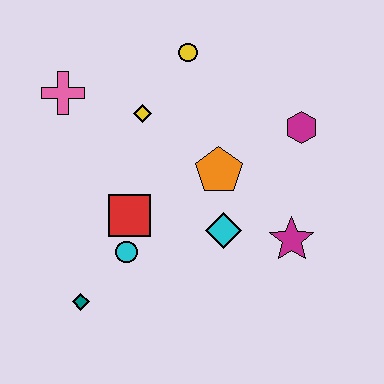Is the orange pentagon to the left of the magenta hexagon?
Yes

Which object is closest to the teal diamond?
The cyan circle is closest to the teal diamond.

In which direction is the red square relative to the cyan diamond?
The red square is to the left of the cyan diamond.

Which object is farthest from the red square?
The magenta hexagon is farthest from the red square.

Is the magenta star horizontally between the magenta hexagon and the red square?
Yes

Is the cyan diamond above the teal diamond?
Yes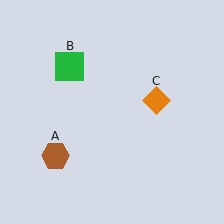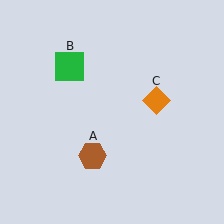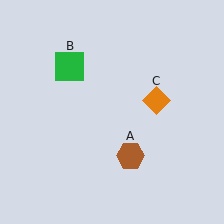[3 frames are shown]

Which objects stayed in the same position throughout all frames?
Green square (object B) and orange diamond (object C) remained stationary.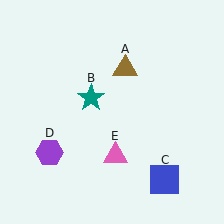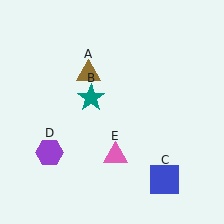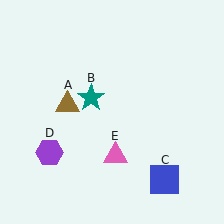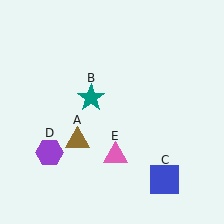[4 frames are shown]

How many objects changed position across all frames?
1 object changed position: brown triangle (object A).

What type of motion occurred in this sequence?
The brown triangle (object A) rotated counterclockwise around the center of the scene.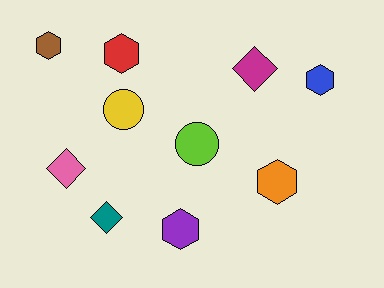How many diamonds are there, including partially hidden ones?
There are 3 diamonds.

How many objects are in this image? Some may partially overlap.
There are 10 objects.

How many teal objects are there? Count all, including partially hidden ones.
There is 1 teal object.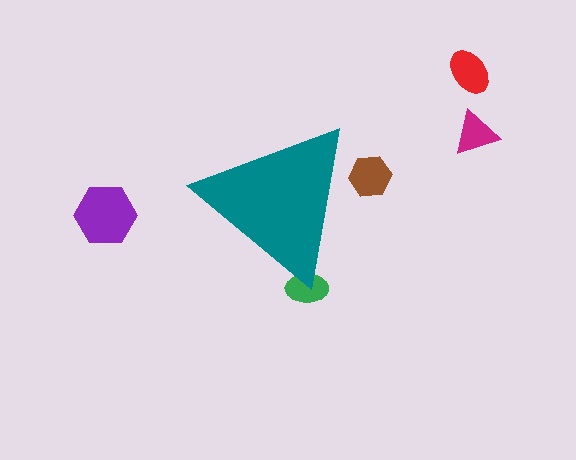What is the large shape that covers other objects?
A teal triangle.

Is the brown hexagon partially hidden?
Yes, the brown hexagon is partially hidden behind the teal triangle.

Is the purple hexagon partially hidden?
No, the purple hexagon is fully visible.